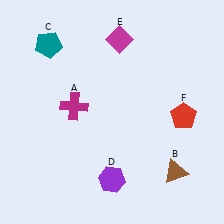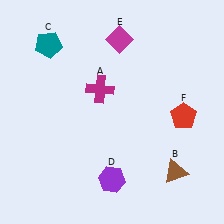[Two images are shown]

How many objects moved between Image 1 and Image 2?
1 object moved between the two images.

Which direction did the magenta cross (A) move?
The magenta cross (A) moved right.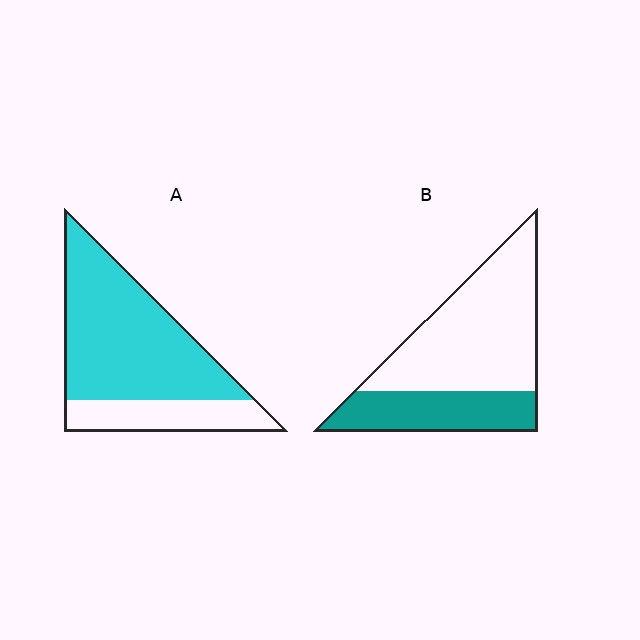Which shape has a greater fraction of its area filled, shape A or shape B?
Shape A.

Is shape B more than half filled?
No.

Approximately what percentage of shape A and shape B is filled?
A is approximately 75% and B is approximately 35%.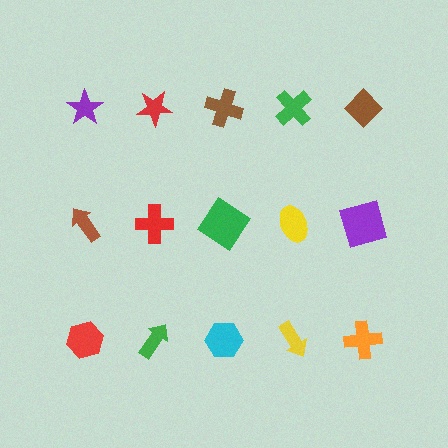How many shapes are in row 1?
5 shapes.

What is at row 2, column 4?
A yellow ellipse.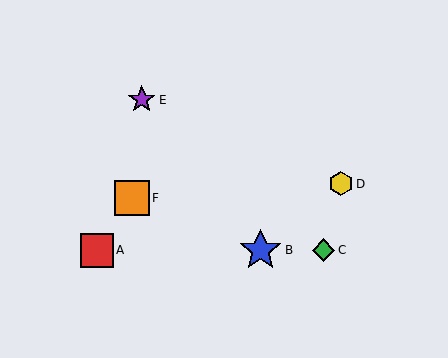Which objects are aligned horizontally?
Objects A, B, C are aligned horizontally.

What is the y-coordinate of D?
Object D is at y≈184.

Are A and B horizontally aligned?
Yes, both are at y≈250.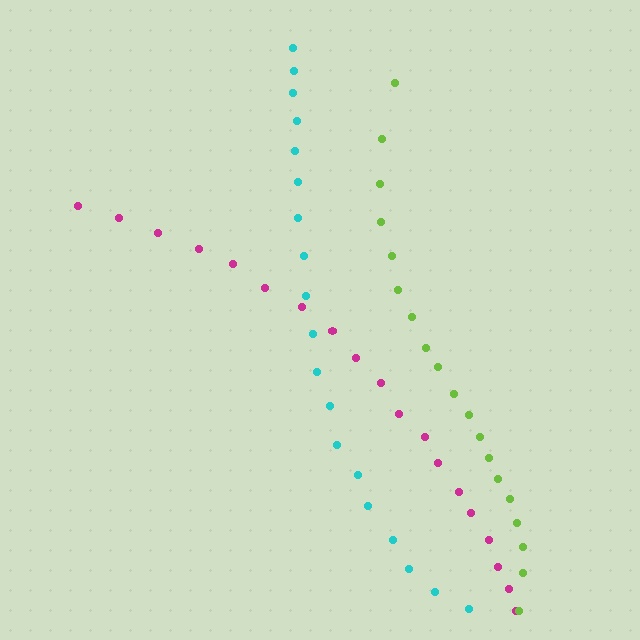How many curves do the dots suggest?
There are 3 distinct paths.